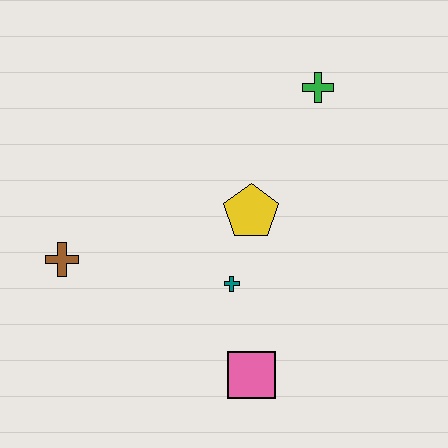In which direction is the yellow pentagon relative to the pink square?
The yellow pentagon is above the pink square.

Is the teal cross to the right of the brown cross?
Yes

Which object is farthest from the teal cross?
The green cross is farthest from the teal cross.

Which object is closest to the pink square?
The teal cross is closest to the pink square.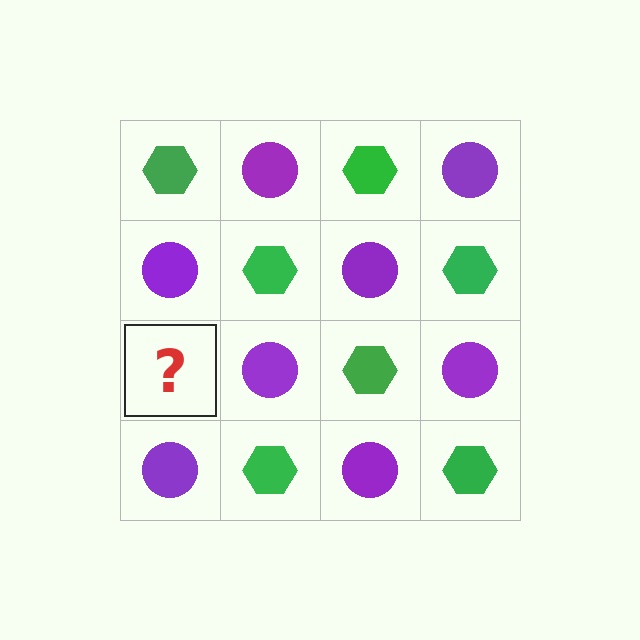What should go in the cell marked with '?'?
The missing cell should contain a green hexagon.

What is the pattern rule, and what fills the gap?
The rule is that it alternates green hexagon and purple circle in a checkerboard pattern. The gap should be filled with a green hexagon.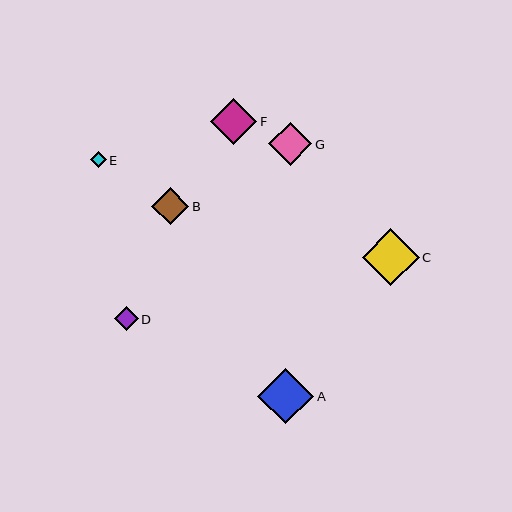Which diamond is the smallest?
Diamond E is the smallest with a size of approximately 16 pixels.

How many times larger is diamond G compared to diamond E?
Diamond G is approximately 2.7 times the size of diamond E.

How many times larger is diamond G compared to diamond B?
Diamond G is approximately 1.2 times the size of diamond B.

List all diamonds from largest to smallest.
From largest to smallest: C, A, F, G, B, D, E.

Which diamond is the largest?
Diamond C is the largest with a size of approximately 57 pixels.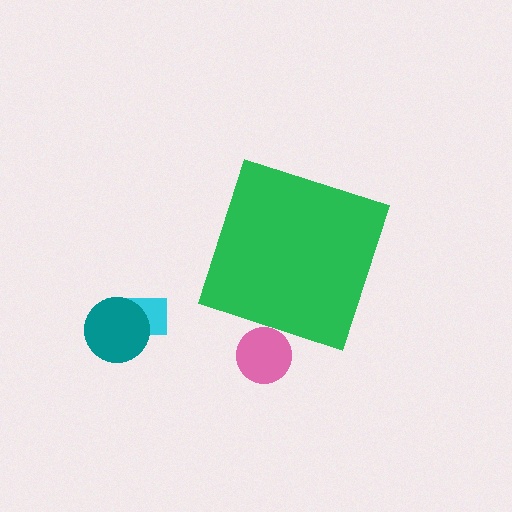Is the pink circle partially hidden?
Yes, the pink circle is partially hidden behind the green diamond.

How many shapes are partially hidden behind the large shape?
1 shape is partially hidden.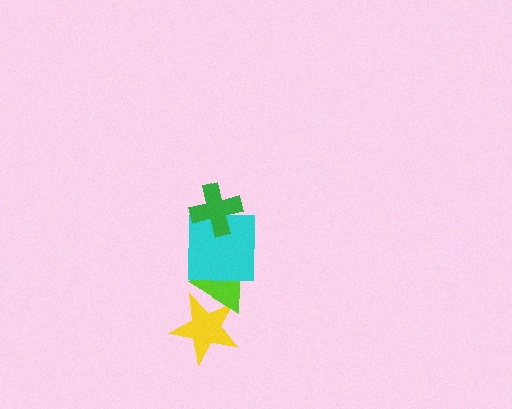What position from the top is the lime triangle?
The lime triangle is 3rd from the top.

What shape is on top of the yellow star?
The lime triangle is on top of the yellow star.